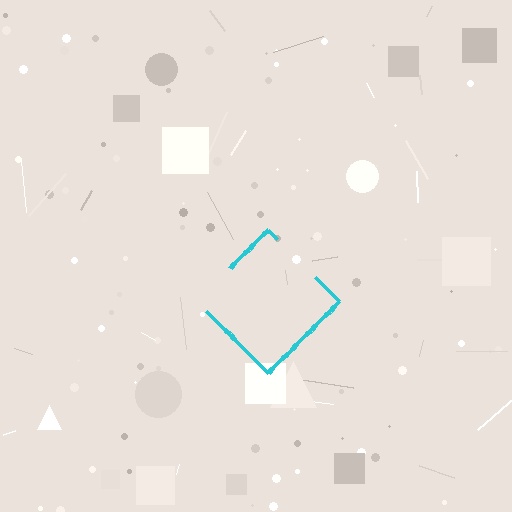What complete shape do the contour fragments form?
The contour fragments form a diamond.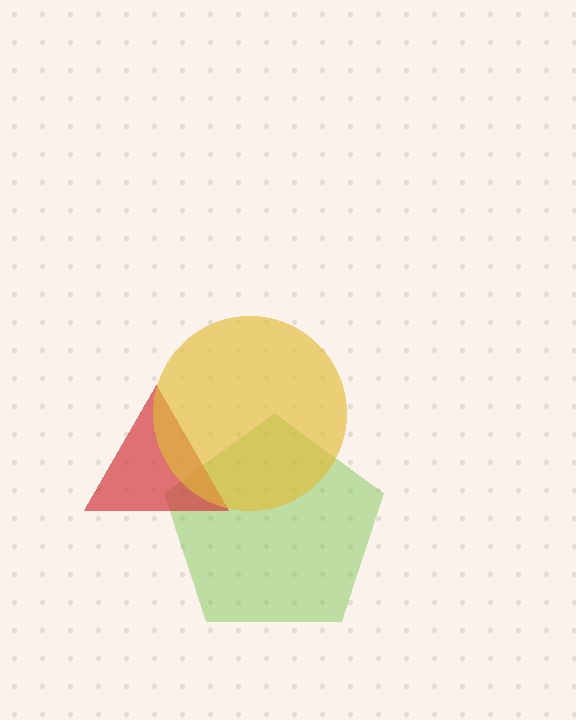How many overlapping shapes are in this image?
There are 3 overlapping shapes in the image.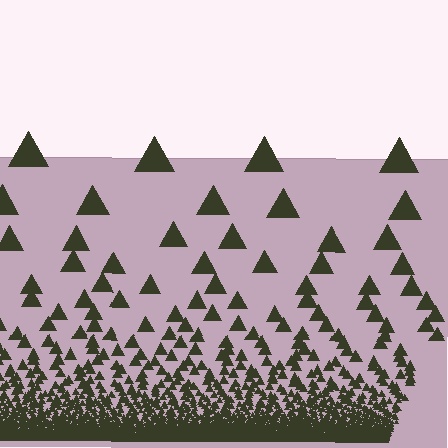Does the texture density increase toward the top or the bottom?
Density increases toward the bottom.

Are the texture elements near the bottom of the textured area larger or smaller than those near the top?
Smaller. The gradient is inverted — elements near the bottom are smaller and denser.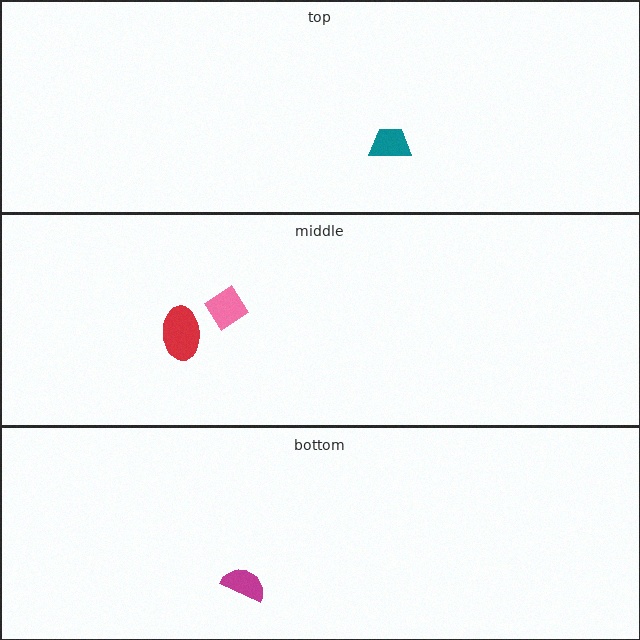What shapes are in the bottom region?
The magenta semicircle.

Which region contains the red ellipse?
The middle region.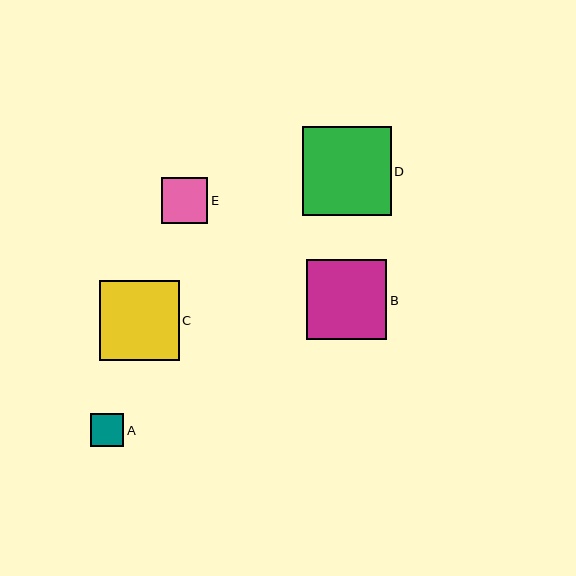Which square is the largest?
Square D is the largest with a size of approximately 89 pixels.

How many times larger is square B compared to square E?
Square B is approximately 1.7 times the size of square E.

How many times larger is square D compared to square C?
Square D is approximately 1.1 times the size of square C.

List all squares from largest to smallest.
From largest to smallest: D, B, C, E, A.